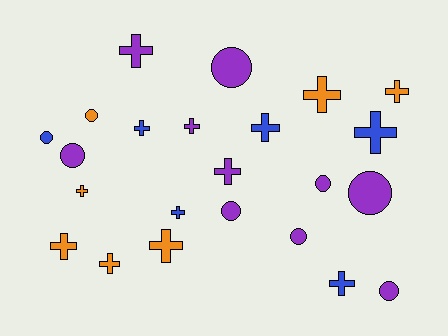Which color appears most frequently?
Purple, with 10 objects.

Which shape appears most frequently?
Cross, with 14 objects.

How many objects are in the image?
There are 23 objects.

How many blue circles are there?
There is 1 blue circle.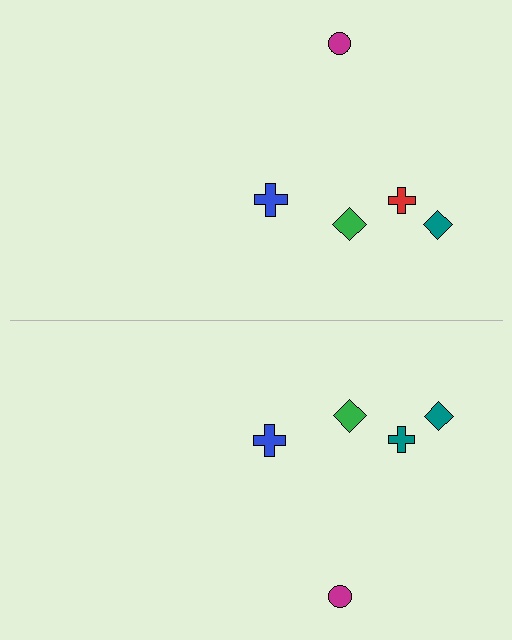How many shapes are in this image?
There are 10 shapes in this image.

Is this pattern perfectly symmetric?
No, the pattern is not perfectly symmetric. The teal cross on the bottom side breaks the symmetry — its mirror counterpart is red.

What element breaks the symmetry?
The teal cross on the bottom side breaks the symmetry — its mirror counterpart is red.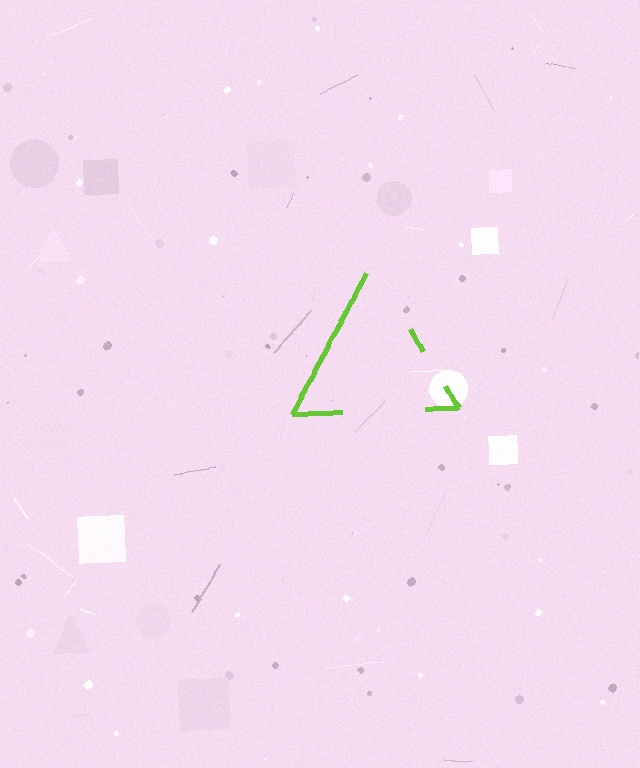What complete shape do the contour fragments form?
The contour fragments form a triangle.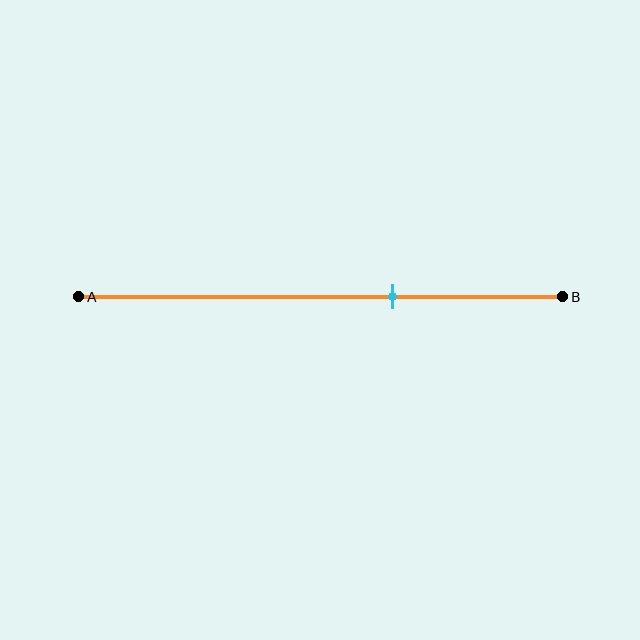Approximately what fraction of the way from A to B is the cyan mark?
The cyan mark is approximately 65% of the way from A to B.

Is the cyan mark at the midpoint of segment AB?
No, the mark is at about 65% from A, not at the 50% midpoint.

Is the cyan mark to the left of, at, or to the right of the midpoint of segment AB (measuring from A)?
The cyan mark is to the right of the midpoint of segment AB.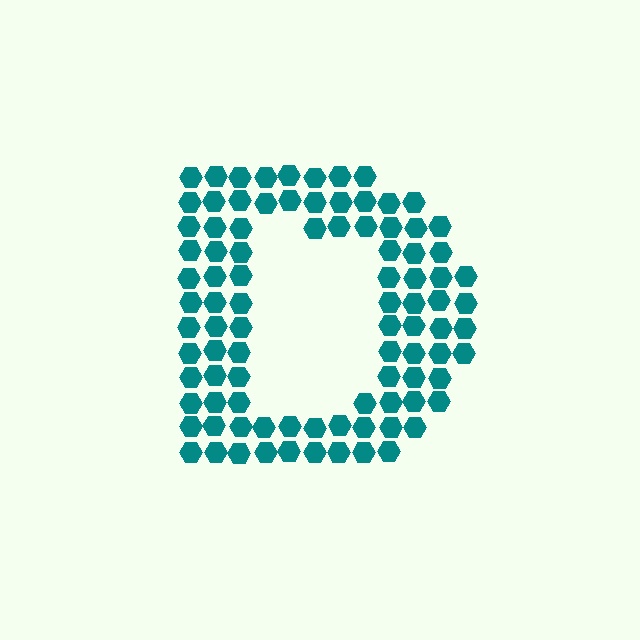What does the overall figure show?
The overall figure shows the letter D.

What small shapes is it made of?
It is made of small hexagons.